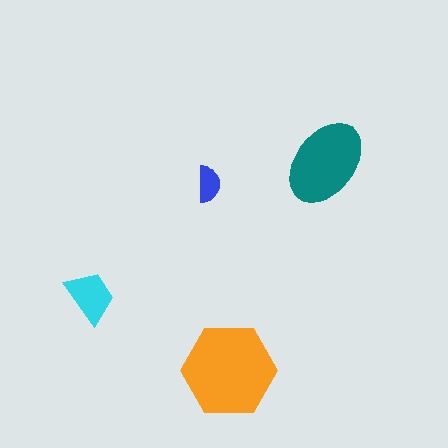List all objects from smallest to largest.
The blue semicircle, the cyan trapezoid, the teal ellipse, the orange hexagon.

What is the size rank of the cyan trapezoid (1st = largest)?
3rd.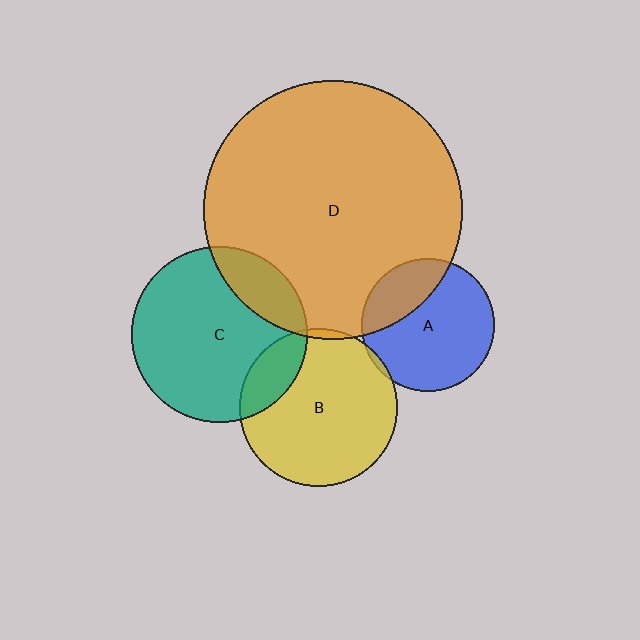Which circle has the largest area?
Circle D (orange).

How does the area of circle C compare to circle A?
Approximately 1.7 times.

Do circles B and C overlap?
Yes.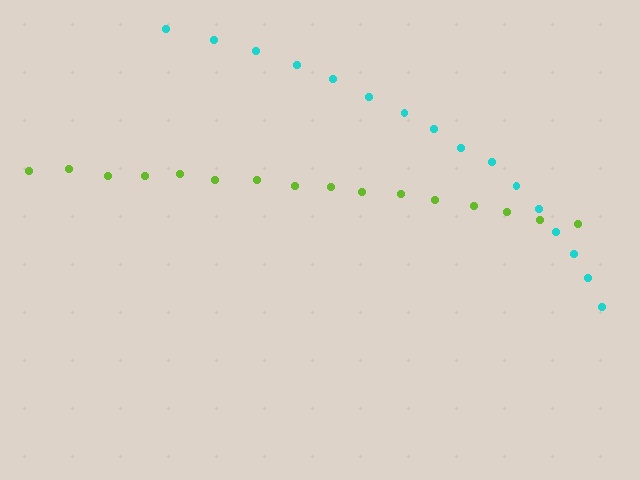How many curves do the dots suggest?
There are 2 distinct paths.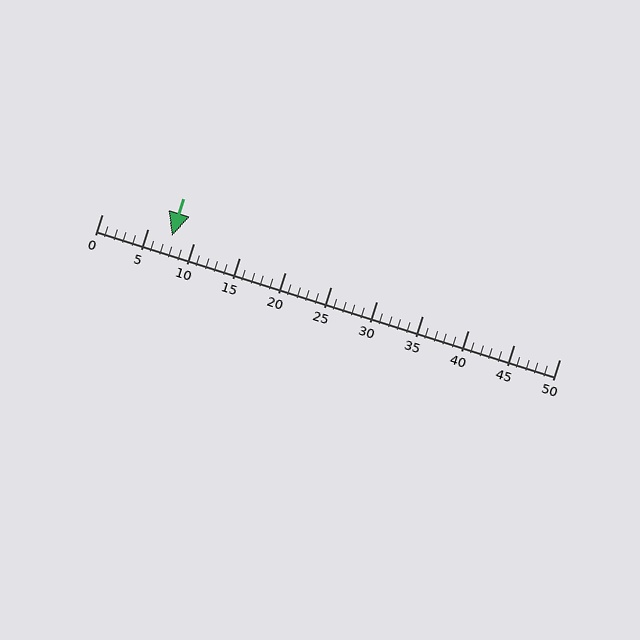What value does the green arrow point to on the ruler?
The green arrow points to approximately 8.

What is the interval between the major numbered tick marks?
The major tick marks are spaced 5 units apart.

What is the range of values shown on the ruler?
The ruler shows values from 0 to 50.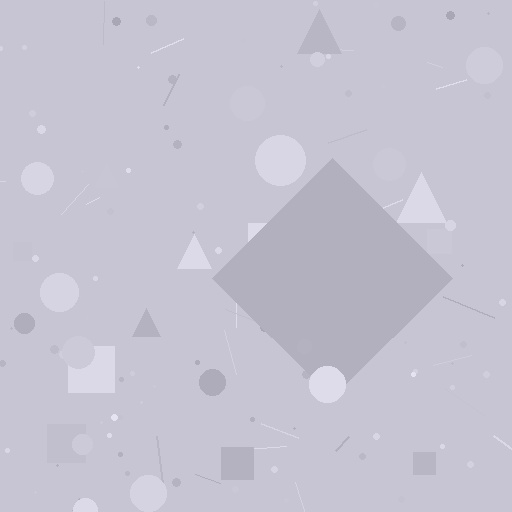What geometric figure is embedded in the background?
A diamond is embedded in the background.